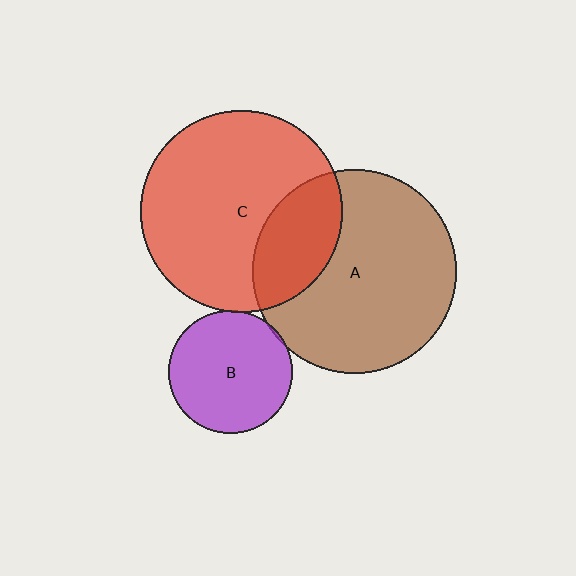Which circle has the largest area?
Circle A (brown).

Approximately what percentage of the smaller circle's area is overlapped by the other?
Approximately 25%.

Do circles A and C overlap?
Yes.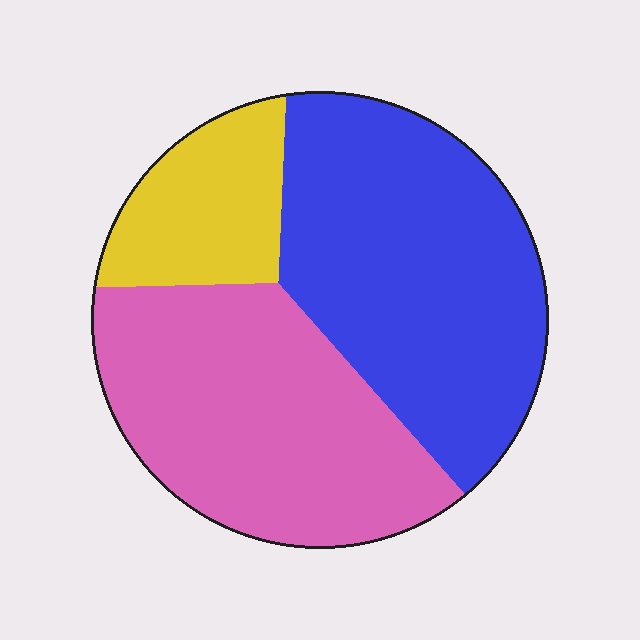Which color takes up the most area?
Blue, at roughly 45%.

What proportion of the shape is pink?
Pink covers roughly 40% of the shape.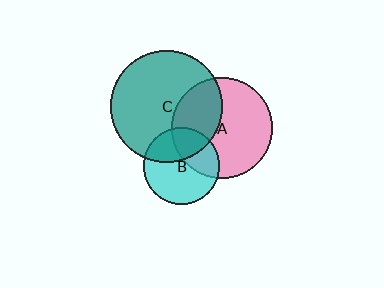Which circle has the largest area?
Circle C (teal).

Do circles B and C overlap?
Yes.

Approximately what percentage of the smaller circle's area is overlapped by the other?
Approximately 35%.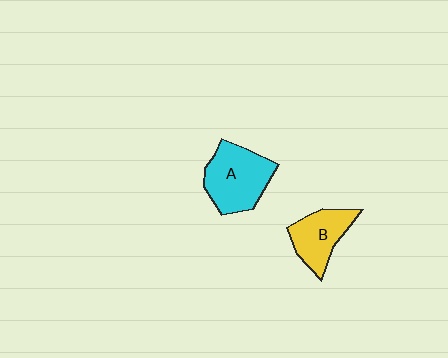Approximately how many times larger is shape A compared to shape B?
Approximately 1.3 times.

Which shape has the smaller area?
Shape B (yellow).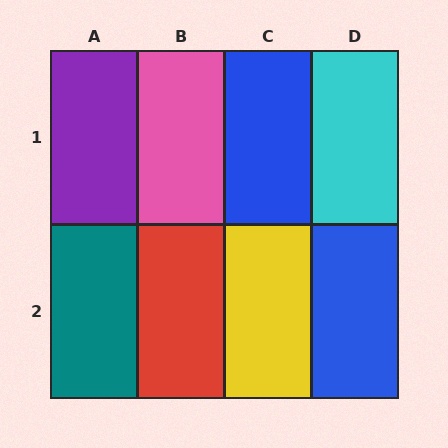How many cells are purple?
1 cell is purple.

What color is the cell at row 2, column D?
Blue.